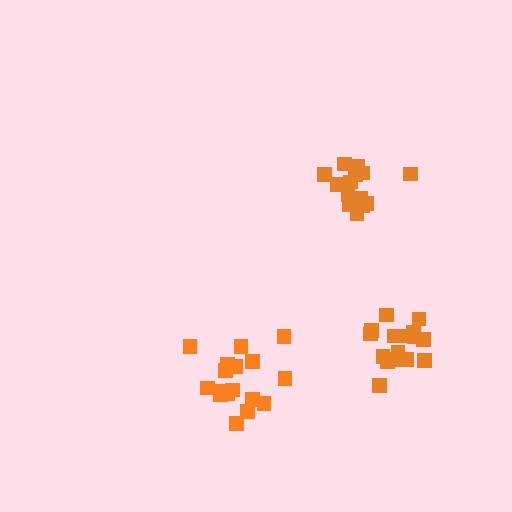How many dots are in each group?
Group 1: 17 dots, Group 2: 16 dots, Group 3: 14 dots (47 total).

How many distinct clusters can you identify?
There are 3 distinct clusters.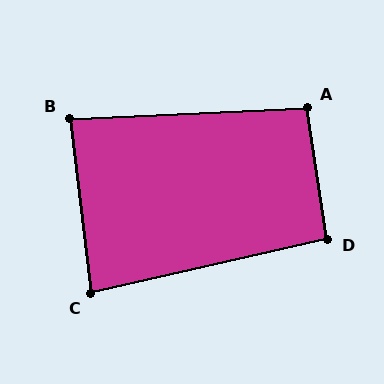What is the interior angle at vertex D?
Approximately 94 degrees (approximately right).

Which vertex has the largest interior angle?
A, at approximately 96 degrees.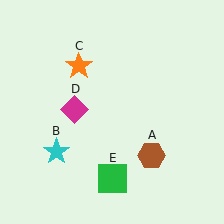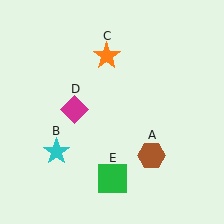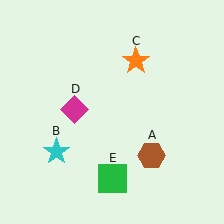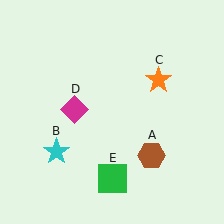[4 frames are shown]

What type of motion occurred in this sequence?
The orange star (object C) rotated clockwise around the center of the scene.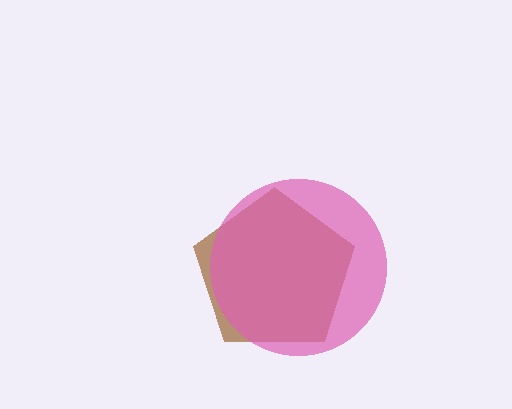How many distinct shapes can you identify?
There are 2 distinct shapes: a brown pentagon, a pink circle.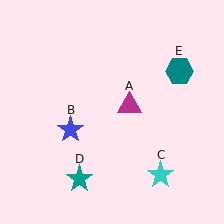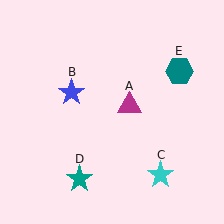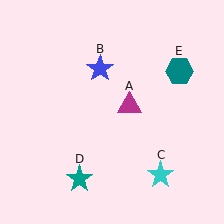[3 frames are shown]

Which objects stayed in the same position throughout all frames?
Magenta triangle (object A) and cyan star (object C) and teal star (object D) and teal hexagon (object E) remained stationary.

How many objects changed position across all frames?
1 object changed position: blue star (object B).